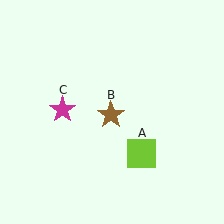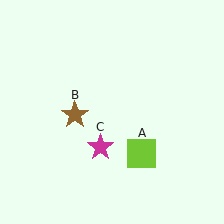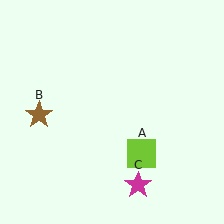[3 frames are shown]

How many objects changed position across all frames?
2 objects changed position: brown star (object B), magenta star (object C).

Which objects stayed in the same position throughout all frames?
Lime square (object A) remained stationary.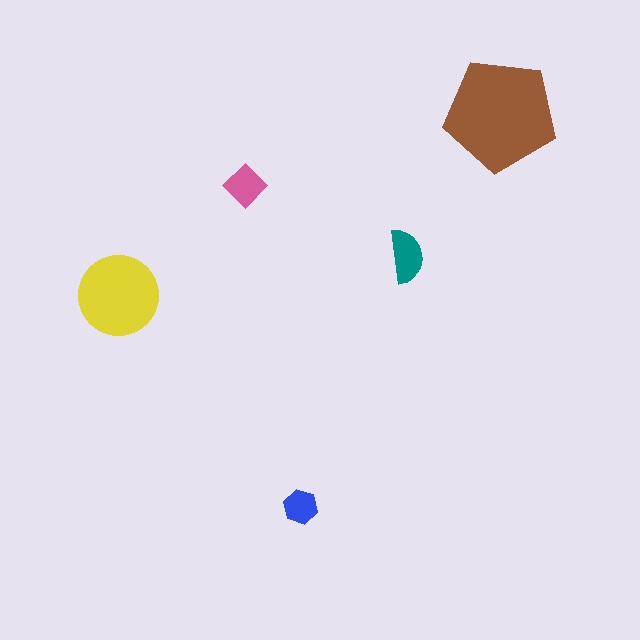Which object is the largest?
The brown pentagon.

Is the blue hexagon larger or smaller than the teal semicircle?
Smaller.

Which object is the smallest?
The blue hexagon.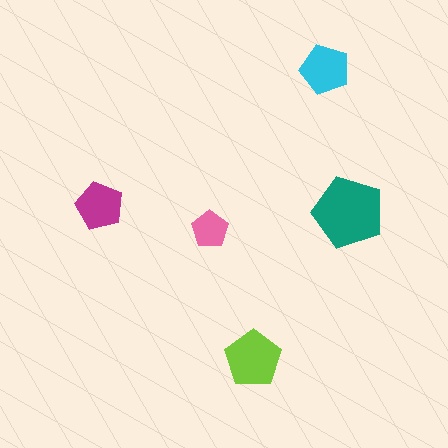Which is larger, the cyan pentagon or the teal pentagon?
The teal one.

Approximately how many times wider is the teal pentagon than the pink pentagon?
About 2 times wider.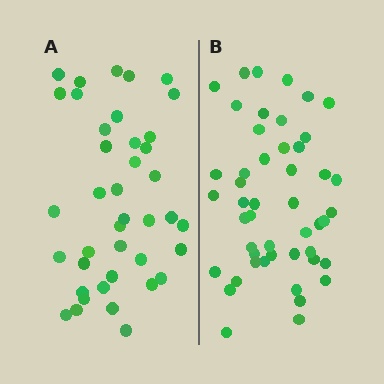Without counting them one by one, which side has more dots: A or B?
Region B (the right region) has more dots.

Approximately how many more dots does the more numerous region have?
Region B has roughly 8 or so more dots than region A.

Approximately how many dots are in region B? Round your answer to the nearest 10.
About 50 dots. (The exact count is 48, which rounds to 50.)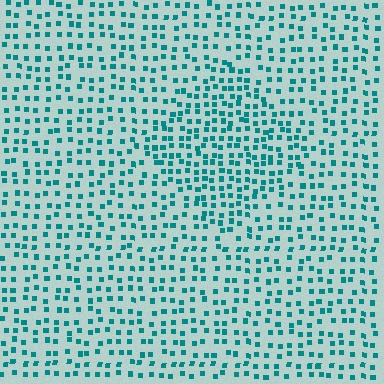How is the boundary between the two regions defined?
The boundary is defined by a change in element density (approximately 1.6x ratio). All elements are the same color, size, and shape.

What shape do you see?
I see a diamond.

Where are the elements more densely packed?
The elements are more densely packed inside the diamond boundary.